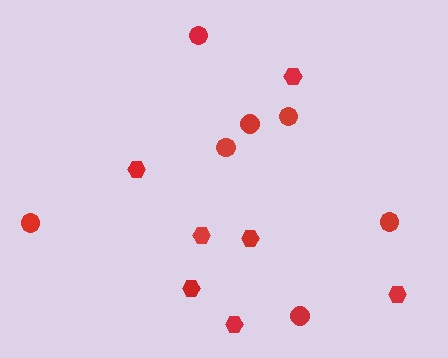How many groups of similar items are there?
There are 2 groups: one group of hexagons (7) and one group of circles (7).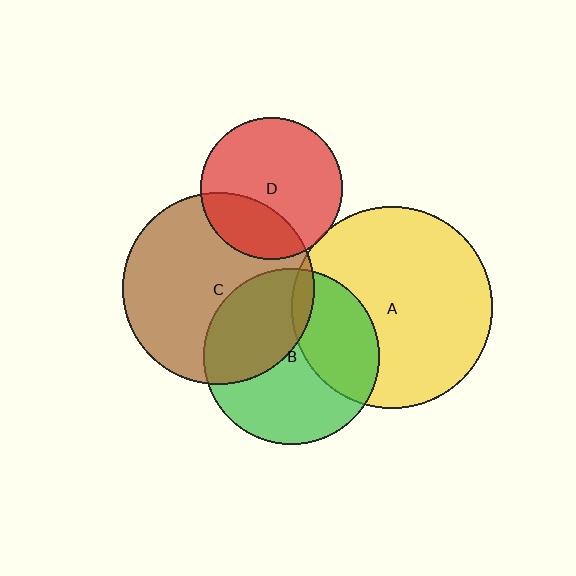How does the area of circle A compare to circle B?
Approximately 1.3 times.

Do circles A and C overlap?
Yes.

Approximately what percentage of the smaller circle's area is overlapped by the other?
Approximately 5%.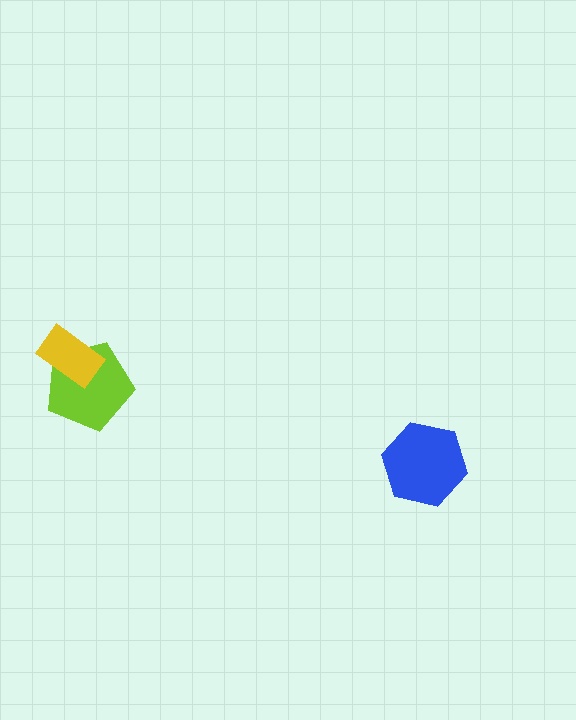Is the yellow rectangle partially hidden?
No, no other shape covers it.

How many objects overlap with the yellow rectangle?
1 object overlaps with the yellow rectangle.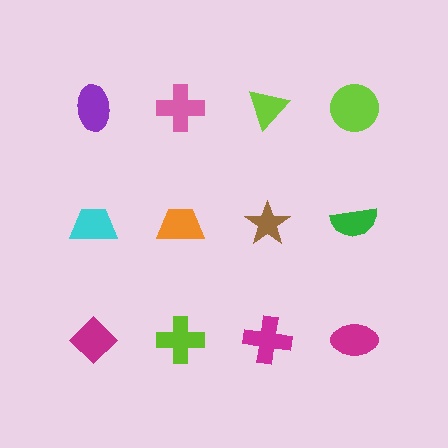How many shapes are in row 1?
4 shapes.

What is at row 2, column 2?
An orange trapezoid.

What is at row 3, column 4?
A magenta ellipse.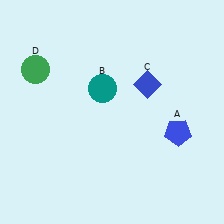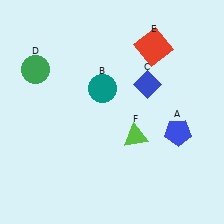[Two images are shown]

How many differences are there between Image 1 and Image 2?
There are 2 differences between the two images.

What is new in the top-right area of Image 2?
A red square (E) was added in the top-right area of Image 2.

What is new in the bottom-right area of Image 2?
A lime triangle (F) was added in the bottom-right area of Image 2.